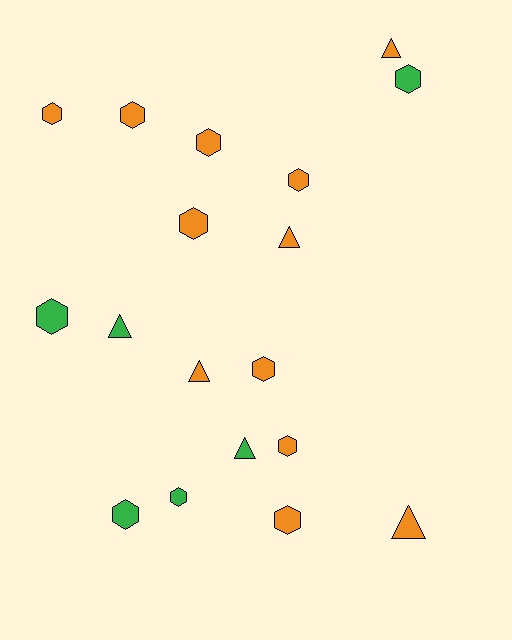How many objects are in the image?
There are 18 objects.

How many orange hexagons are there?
There are 8 orange hexagons.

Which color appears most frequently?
Orange, with 12 objects.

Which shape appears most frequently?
Hexagon, with 12 objects.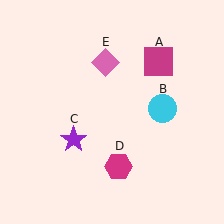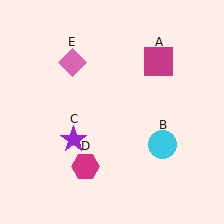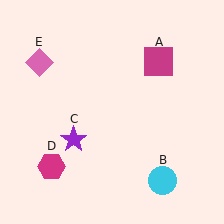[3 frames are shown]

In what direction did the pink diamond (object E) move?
The pink diamond (object E) moved left.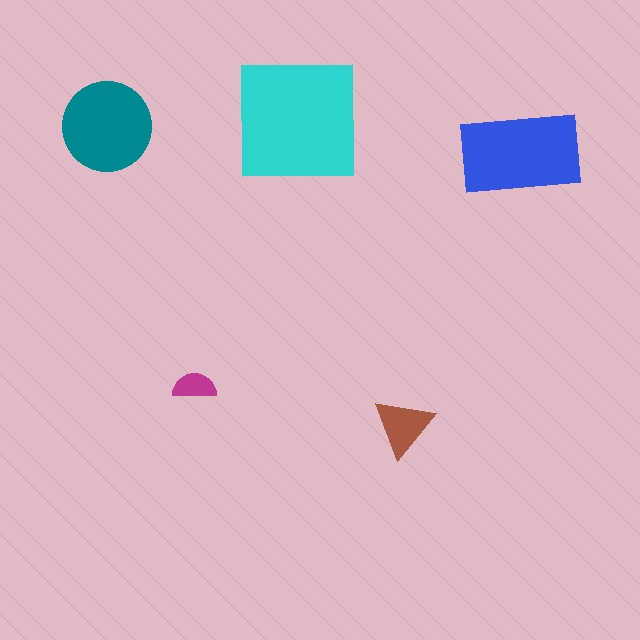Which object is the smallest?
The magenta semicircle.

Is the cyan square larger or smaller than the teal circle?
Larger.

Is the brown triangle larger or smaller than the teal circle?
Smaller.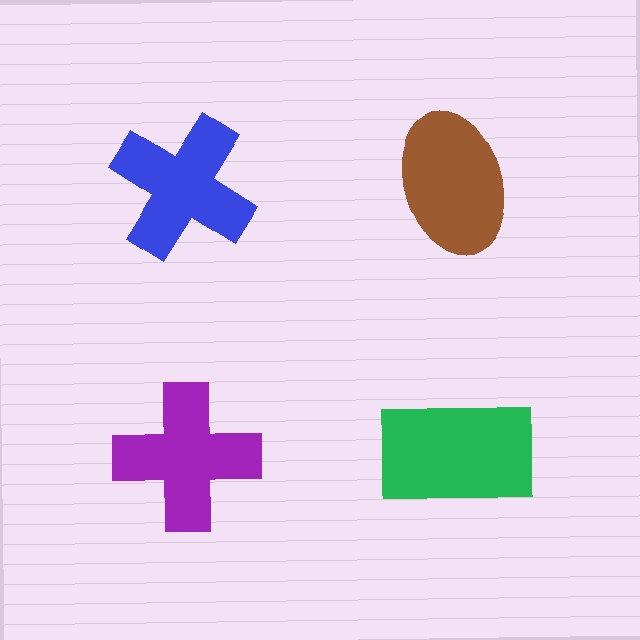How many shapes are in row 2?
2 shapes.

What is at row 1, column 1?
A blue cross.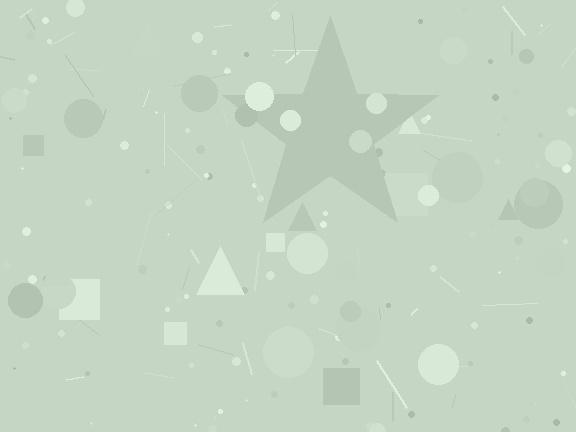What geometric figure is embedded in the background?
A star is embedded in the background.